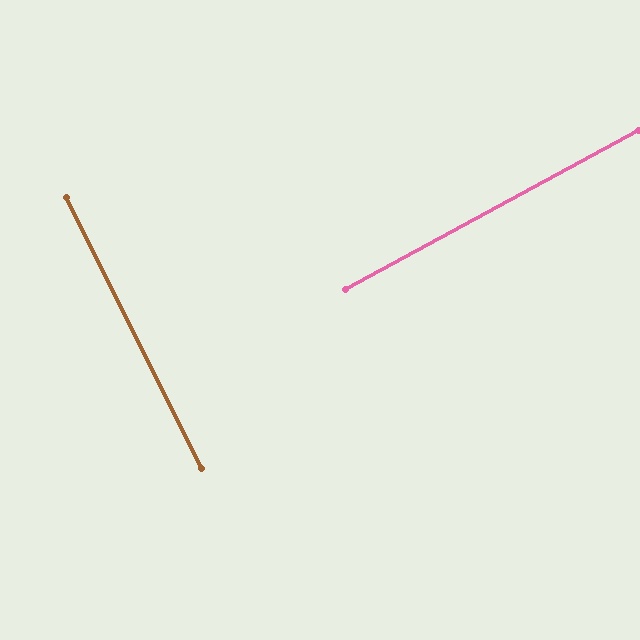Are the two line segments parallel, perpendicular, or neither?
Perpendicular — they meet at approximately 88°.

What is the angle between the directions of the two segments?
Approximately 88 degrees.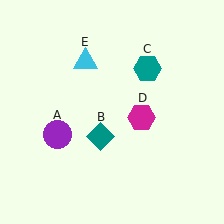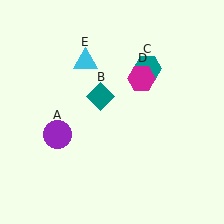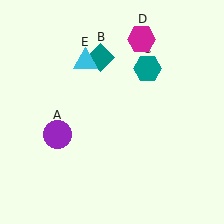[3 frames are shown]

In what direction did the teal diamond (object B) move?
The teal diamond (object B) moved up.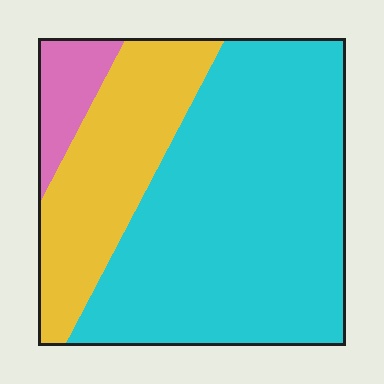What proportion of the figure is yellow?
Yellow takes up about one quarter (1/4) of the figure.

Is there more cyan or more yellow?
Cyan.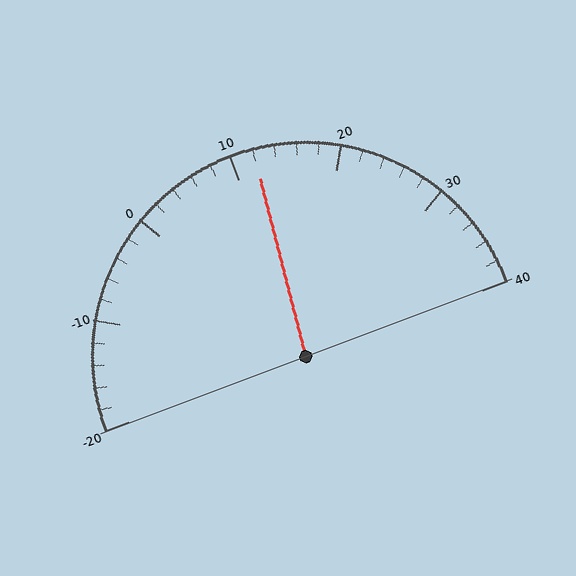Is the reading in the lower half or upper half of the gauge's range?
The reading is in the upper half of the range (-20 to 40).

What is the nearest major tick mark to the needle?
The nearest major tick mark is 10.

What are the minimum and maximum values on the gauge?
The gauge ranges from -20 to 40.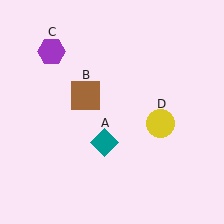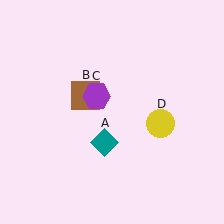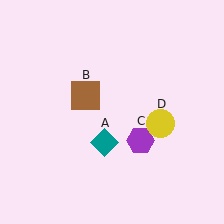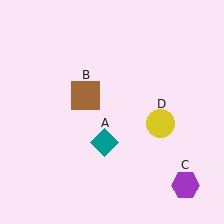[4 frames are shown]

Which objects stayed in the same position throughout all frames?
Teal diamond (object A) and brown square (object B) and yellow circle (object D) remained stationary.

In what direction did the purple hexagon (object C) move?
The purple hexagon (object C) moved down and to the right.